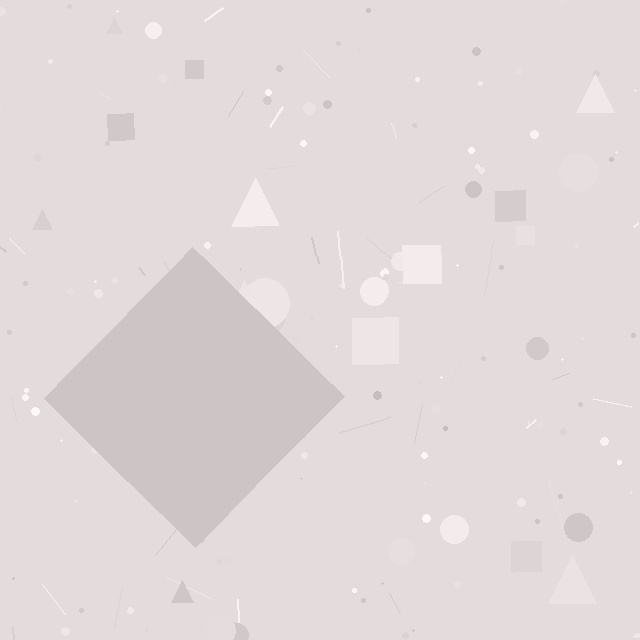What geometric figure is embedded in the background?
A diamond is embedded in the background.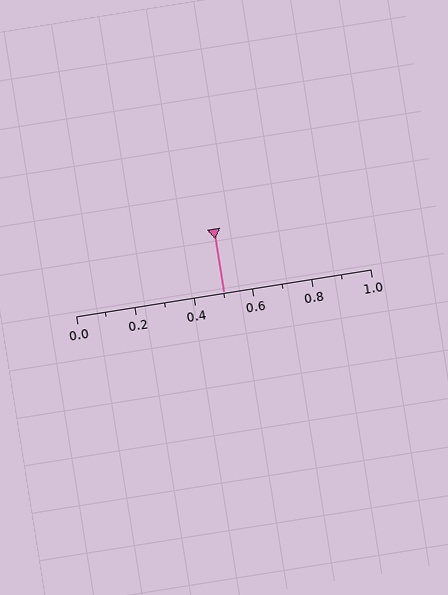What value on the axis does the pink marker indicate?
The marker indicates approximately 0.5.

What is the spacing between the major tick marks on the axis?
The major ticks are spaced 0.2 apart.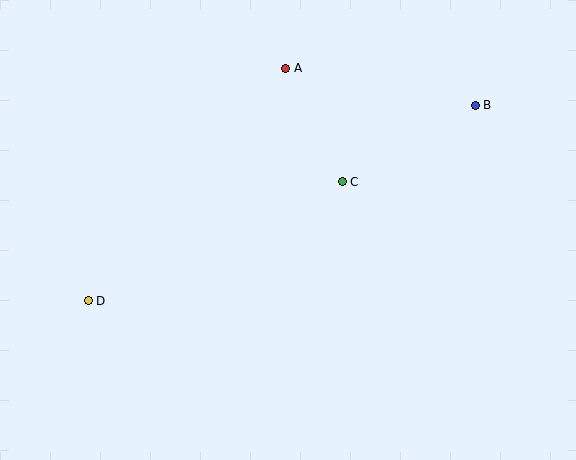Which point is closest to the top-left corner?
Point A is closest to the top-left corner.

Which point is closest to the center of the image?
Point C at (342, 182) is closest to the center.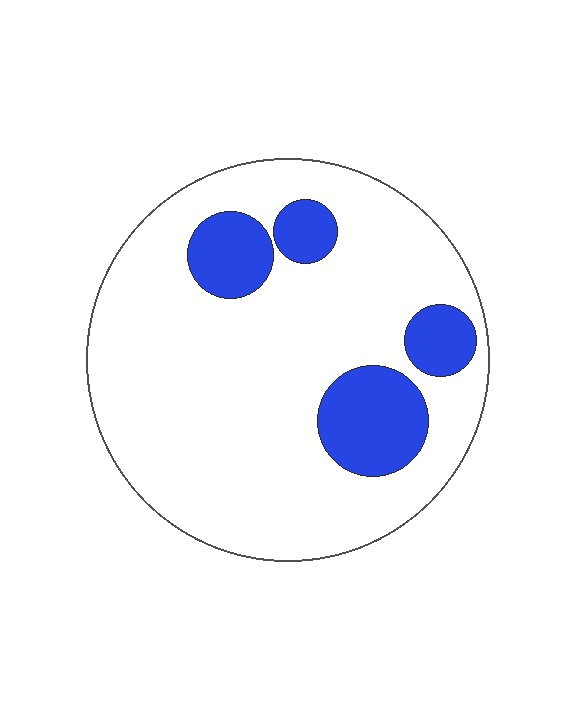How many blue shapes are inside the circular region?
4.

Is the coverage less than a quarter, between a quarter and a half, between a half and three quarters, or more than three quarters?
Less than a quarter.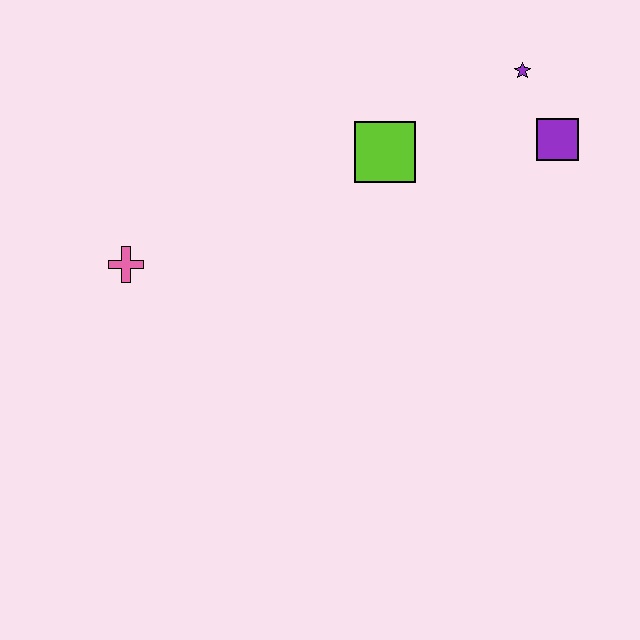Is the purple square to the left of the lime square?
No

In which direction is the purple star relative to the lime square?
The purple star is to the right of the lime square.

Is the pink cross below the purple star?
Yes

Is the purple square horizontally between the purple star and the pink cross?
No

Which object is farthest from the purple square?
The pink cross is farthest from the purple square.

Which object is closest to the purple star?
The purple square is closest to the purple star.